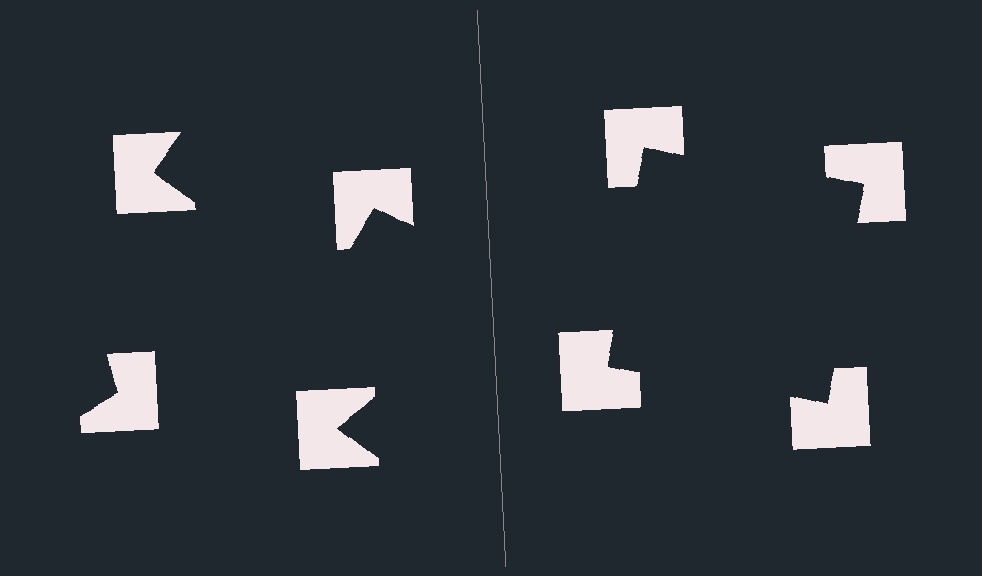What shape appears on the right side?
An illusory square.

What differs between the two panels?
The notched squares are positioned identically on both sides; only the wedge orientations differ. On the right they align to a square; on the left they are misaligned.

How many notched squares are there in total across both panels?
8 — 4 on each side.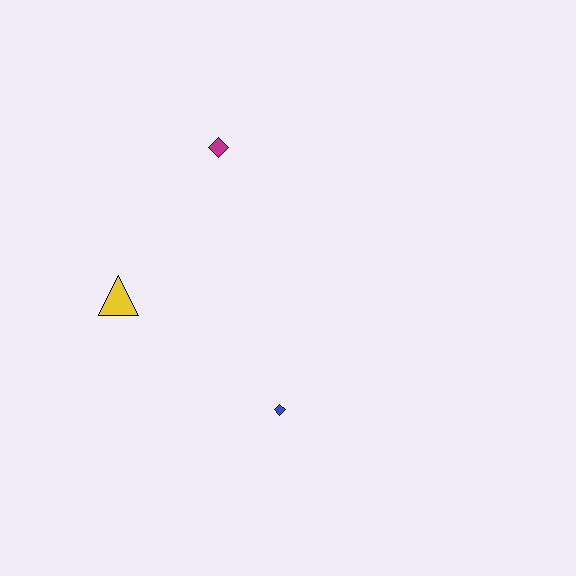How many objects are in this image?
There are 3 objects.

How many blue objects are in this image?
There is 1 blue object.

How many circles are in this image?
There are no circles.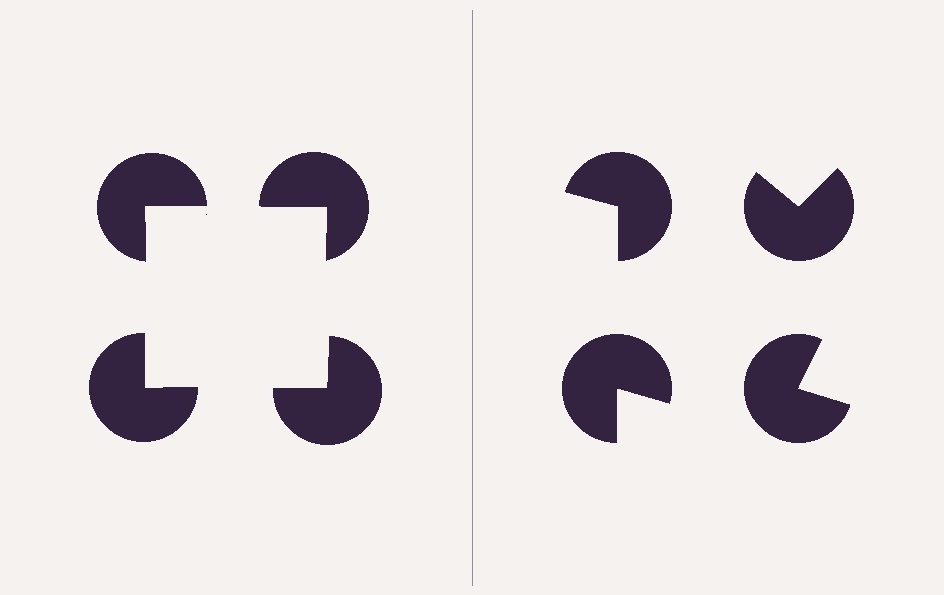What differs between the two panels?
The pac-man discs are positioned identically on both sides; only the wedge orientations differ. On the left they align to a square; on the right they are misaligned.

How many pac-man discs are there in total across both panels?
8 — 4 on each side.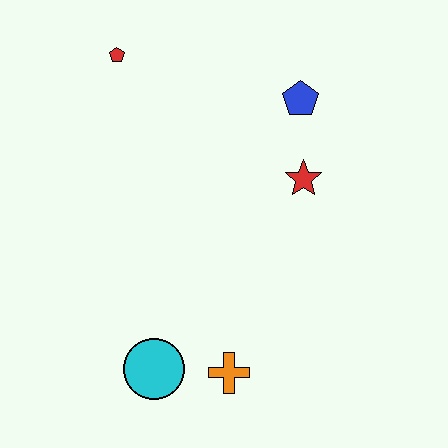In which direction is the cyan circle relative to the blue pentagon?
The cyan circle is below the blue pentagon.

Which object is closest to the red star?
The blue pentagon is closest to the red star.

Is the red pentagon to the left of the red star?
Yes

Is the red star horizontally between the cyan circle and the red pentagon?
No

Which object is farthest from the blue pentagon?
The cyan circle is farthest from the blue pentagon.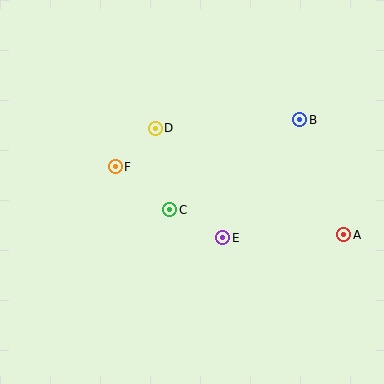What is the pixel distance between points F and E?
The distance between F and E is 129 pixels.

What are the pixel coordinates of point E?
Point E is at (223, 238).